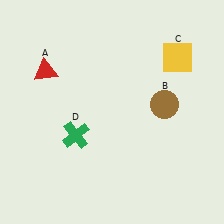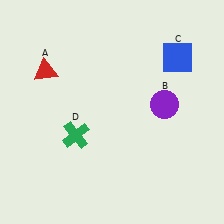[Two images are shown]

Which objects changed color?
B changed from brown to purple. C changed from yellow to blue.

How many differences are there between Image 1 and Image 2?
There are 2 differences between the two images.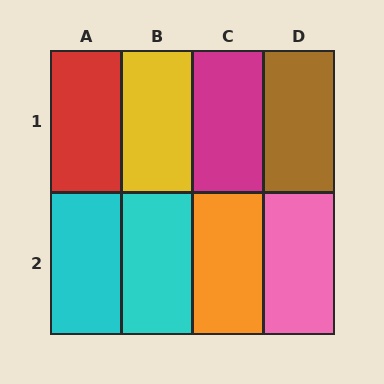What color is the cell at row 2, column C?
Orange.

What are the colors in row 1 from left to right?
Red, yellow, magenta, brown.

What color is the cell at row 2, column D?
Pink.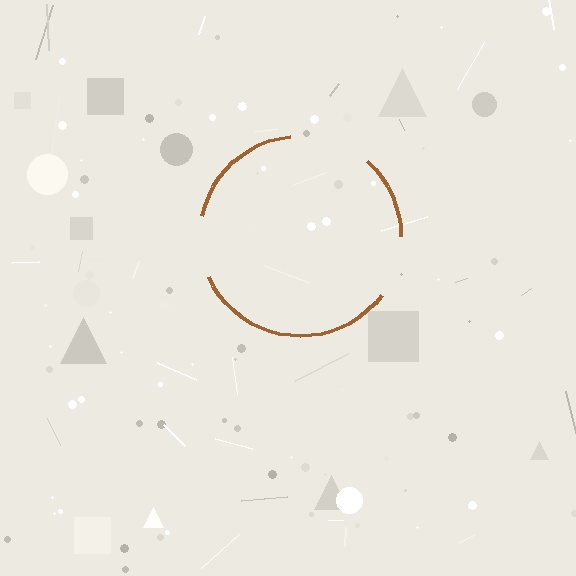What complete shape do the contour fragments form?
The contour fragments form a circle.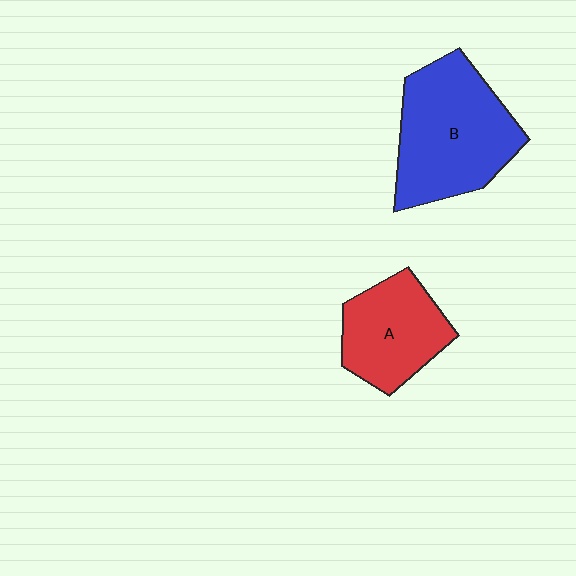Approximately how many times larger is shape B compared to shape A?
Approximately 1.5 times.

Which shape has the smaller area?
Shape A (red).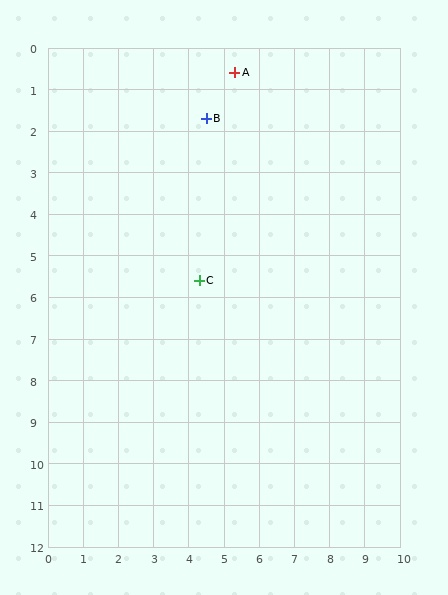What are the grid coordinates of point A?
Point A is at approximately (5.3, 0.6).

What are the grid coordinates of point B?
Point B is at approximately (4.5, 1.7).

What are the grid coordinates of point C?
Point C is at approximately (4.3, 5.6).